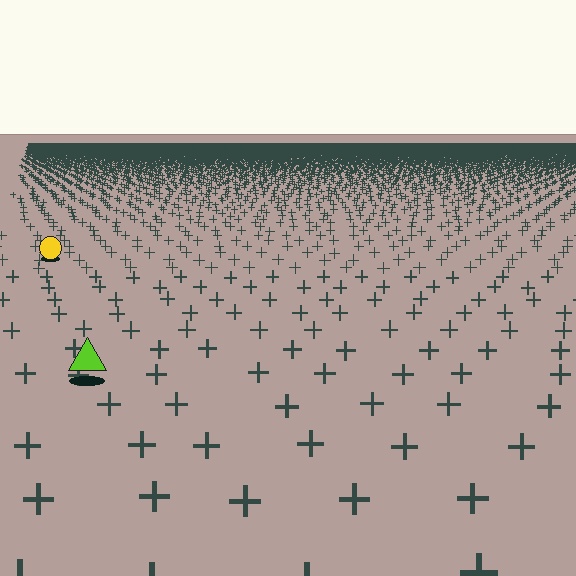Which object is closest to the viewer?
The lime triangle is closest. The texture marks near it are larger and more spread out.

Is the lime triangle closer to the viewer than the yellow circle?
Yes. The lime triangle is closer — you can tell from the texture gradient: the ground texture is coarser near it.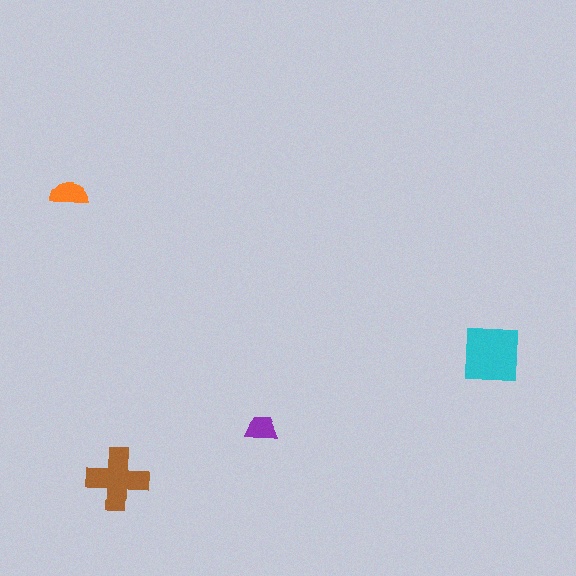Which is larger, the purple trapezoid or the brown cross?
The brown cross.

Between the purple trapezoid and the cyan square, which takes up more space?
The cyan square.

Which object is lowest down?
The brown cross is bottommost.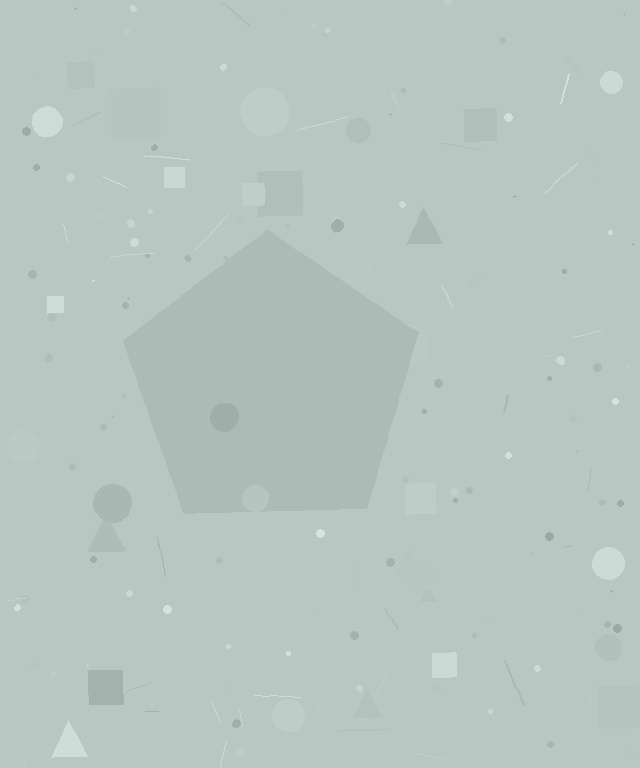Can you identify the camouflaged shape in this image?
The camouflaged shape is a pentagon.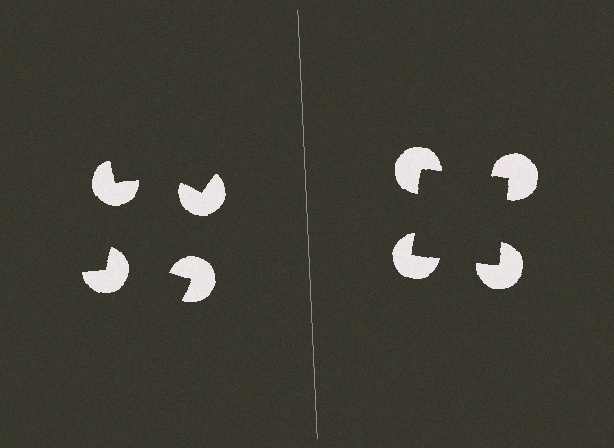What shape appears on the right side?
An illusory square.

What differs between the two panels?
The pac-man discs are positioned identically on both sides; only the wedge orientations differ. On the right they align to a square; on the left they are misaligned.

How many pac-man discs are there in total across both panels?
8 — 4 on each side.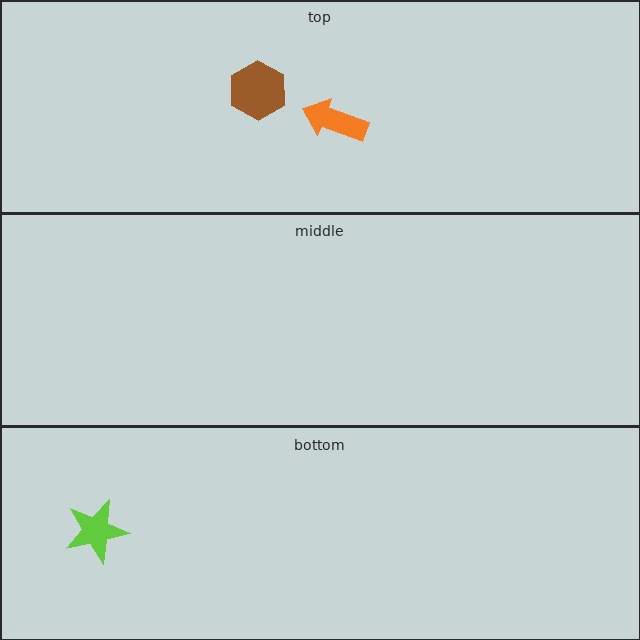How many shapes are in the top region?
2.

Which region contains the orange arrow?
The top region.